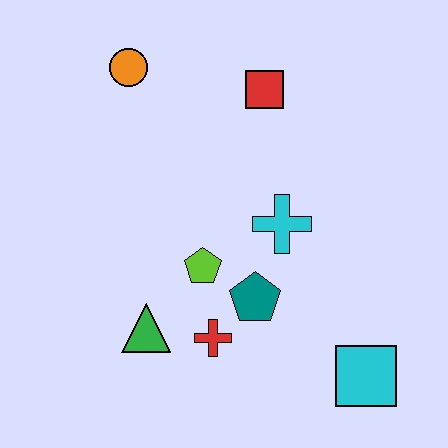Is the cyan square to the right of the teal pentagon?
Yes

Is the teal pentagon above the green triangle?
Yes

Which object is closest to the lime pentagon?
The teal pentagon is closest to the lime pentagon.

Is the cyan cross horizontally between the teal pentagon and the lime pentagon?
No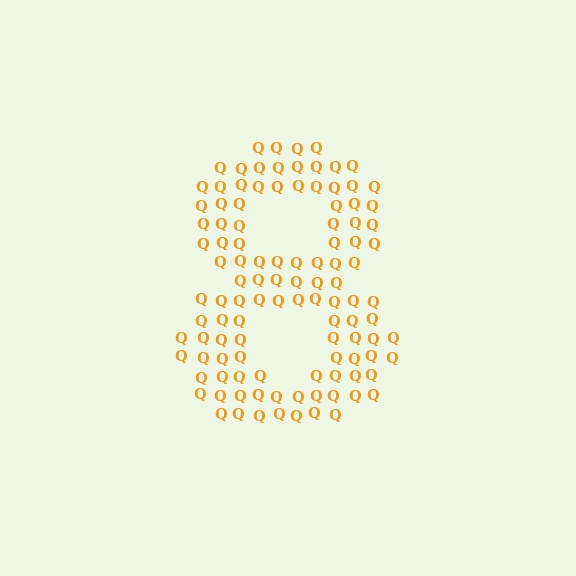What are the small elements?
The small elements are letter Q's.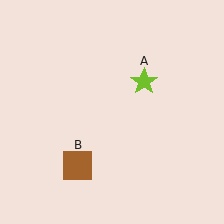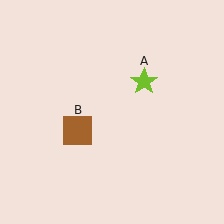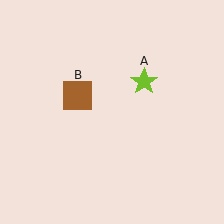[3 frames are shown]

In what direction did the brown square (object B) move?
The brown square (object B) moved up.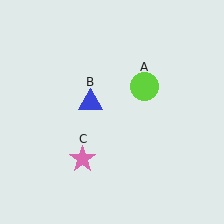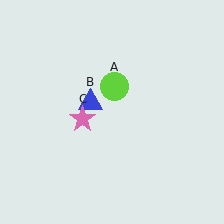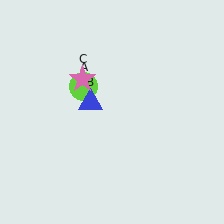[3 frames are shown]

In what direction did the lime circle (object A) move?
The lime circle (object A) moved left.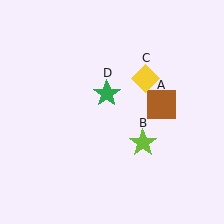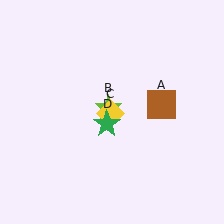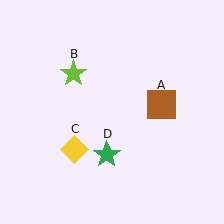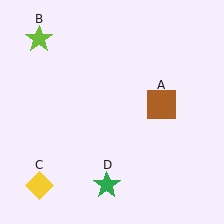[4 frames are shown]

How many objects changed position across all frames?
3 objects changed position: lime star (object B), yellow diamond (object C), green star (object D).